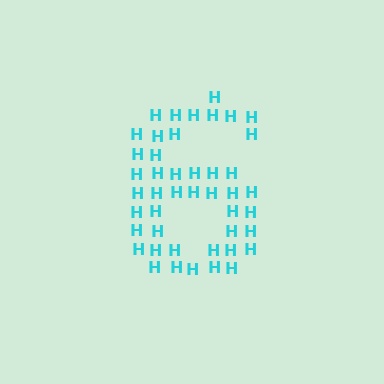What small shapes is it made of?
It is made of small letter H's.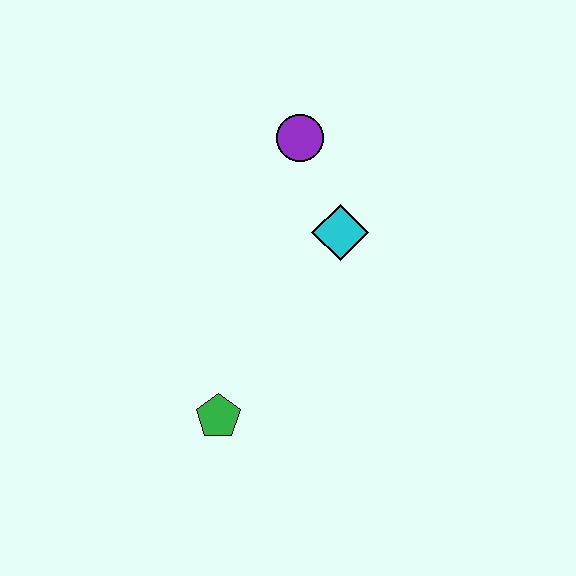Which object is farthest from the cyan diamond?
The green pentagon is farthest from the cyan diamond.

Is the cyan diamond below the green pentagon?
No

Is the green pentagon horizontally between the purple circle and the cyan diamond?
No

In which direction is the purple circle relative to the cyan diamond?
The purple circle is above the cyan diamond.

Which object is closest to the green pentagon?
The cyan diamond is closest to the green pentagon.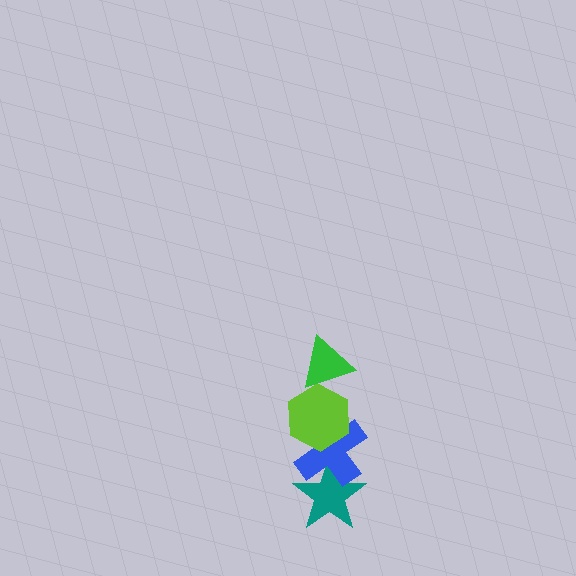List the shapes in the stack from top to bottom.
From top to bottom: the green triangle, the lime hexagon, the blue cross, the teal star.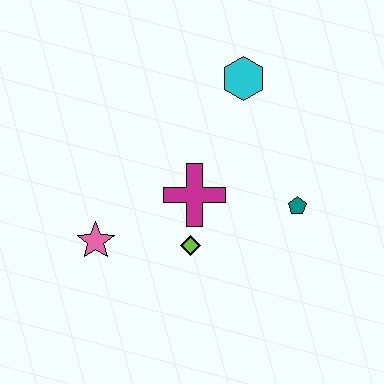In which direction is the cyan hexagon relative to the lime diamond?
The cyan hexagon is above the lime diamond.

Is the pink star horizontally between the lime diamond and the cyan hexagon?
No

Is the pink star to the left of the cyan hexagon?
Yes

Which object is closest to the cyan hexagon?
The magenta cross is closest to the cyan hexagon.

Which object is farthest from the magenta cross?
The cyan hexagon is farthest from the magenta cross.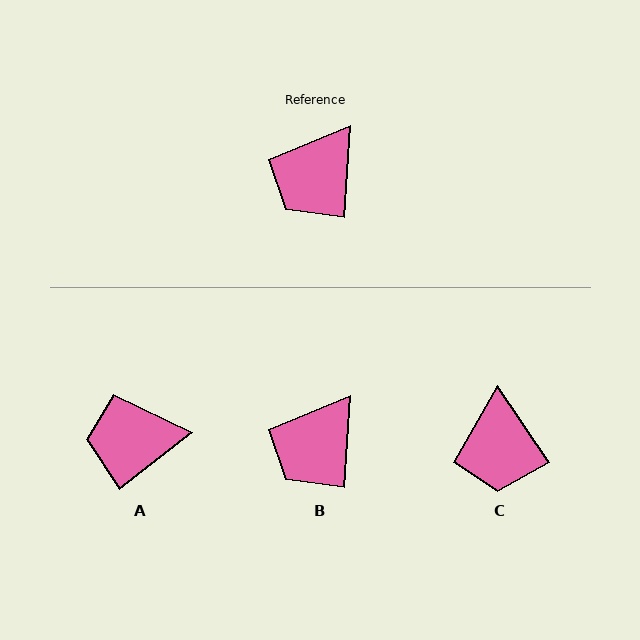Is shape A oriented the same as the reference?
No, it is off by about 48 degrees.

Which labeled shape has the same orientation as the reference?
B.